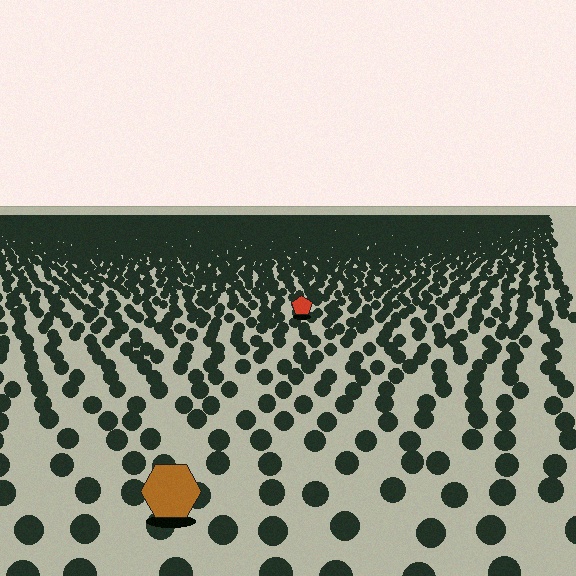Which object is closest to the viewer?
The brown hexagon is closest. The texture marks near it are larger and more spread out.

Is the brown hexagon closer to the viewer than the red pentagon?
Yes. The brown hexagon is closer — you can tell from the texture gradient: the ground texture is coarser near it.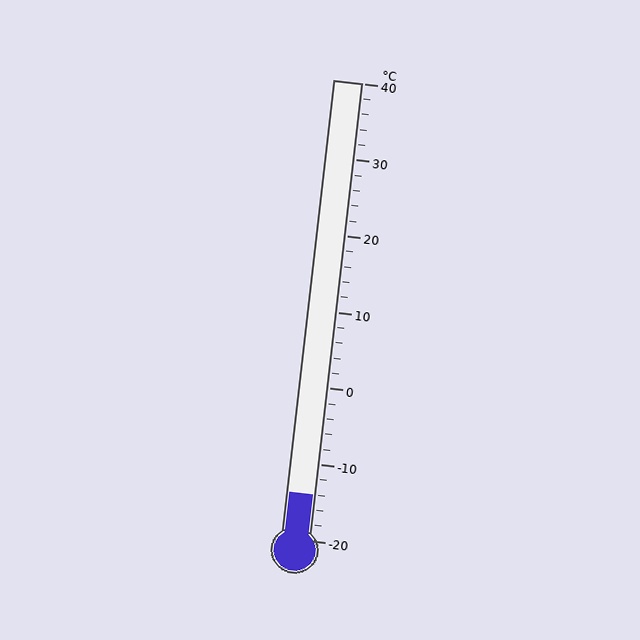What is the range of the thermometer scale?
The thermometer scale ranges from -20°C to 40°C.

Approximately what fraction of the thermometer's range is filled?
The thermometer is filled to approximately 10% of its range.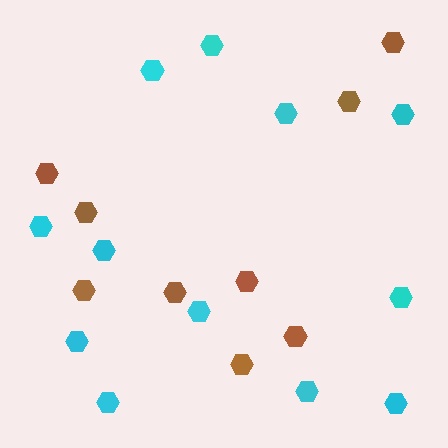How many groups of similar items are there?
There are 2 groups: one group of brown hexagons (9) and one group of cyan hexagons (12).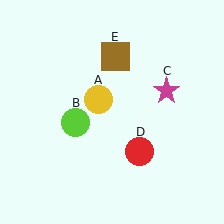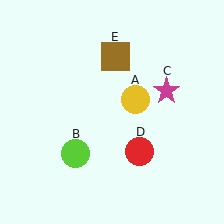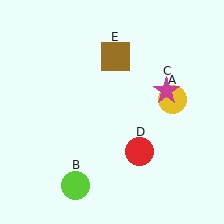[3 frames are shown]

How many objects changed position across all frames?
2 objects changed position: yellow circle (object A), lime circle (object B).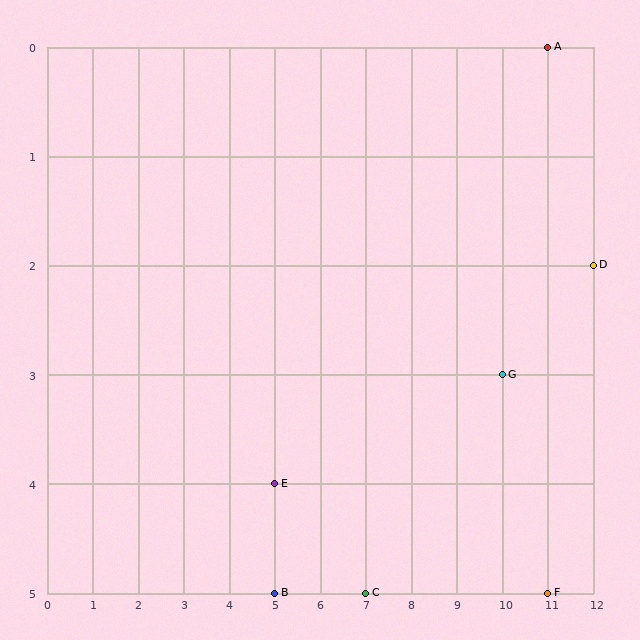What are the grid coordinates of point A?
Point A is at grid coordinates (11, 0).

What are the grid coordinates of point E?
Point E is at grid coordinates (5, 4).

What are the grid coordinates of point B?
Point B is at grid coordinates (5, 5).